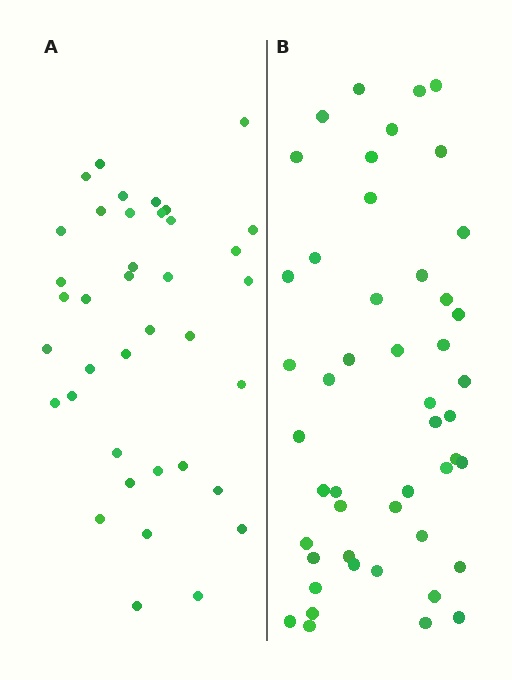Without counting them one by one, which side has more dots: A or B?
Region B (the right region) has more dots.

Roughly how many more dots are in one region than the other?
Region B has roughly 10 or so more dots than region A.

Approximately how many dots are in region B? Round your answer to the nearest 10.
About 50 dots. (The exact count is 48, which rounds to 50.)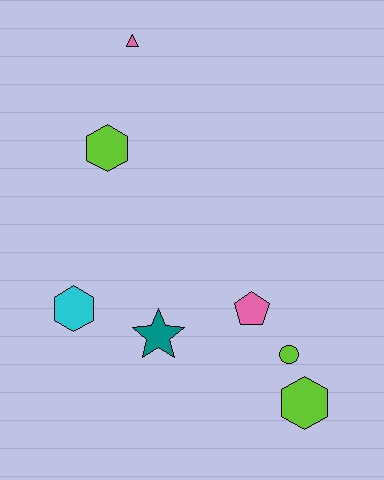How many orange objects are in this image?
There are no orange objects.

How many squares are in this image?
There are no squares.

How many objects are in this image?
There are 7 objects.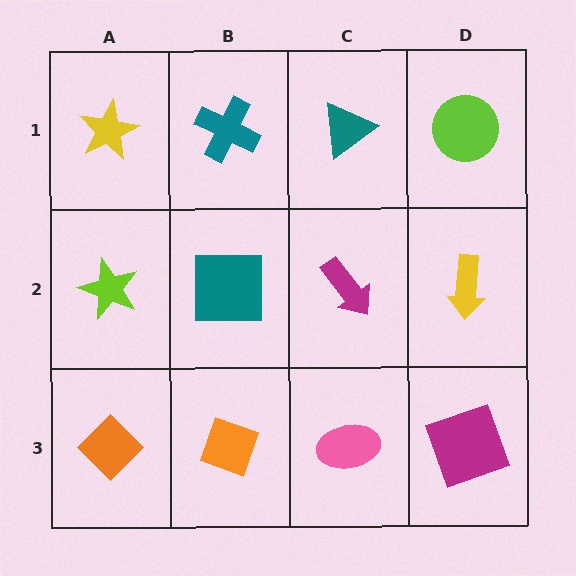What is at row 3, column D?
A magenta square.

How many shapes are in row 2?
4 shapes.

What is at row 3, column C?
A pink ellipse.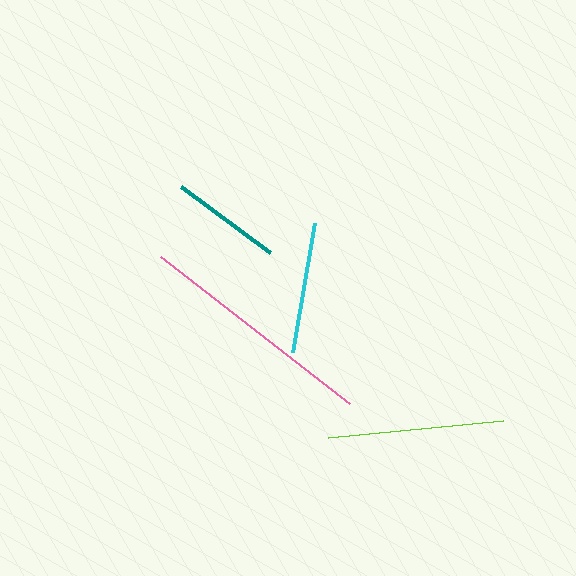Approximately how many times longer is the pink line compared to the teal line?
The pink line is approximately 2.2 times the length of the teal line.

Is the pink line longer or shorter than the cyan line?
The pink line is longer than the cyan line.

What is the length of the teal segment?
The teal segment is approximately 111 pixels long.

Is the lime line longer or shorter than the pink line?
The pink line is longer than the lime line.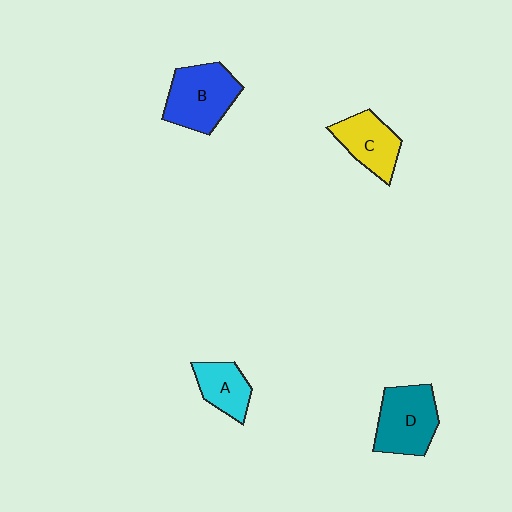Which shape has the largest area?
Shape B (blue).